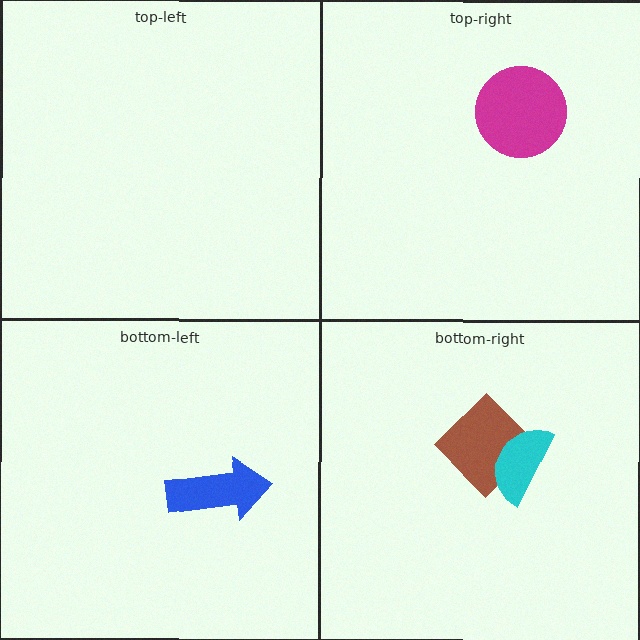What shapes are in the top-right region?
The magenta circle.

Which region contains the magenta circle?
The top-right region.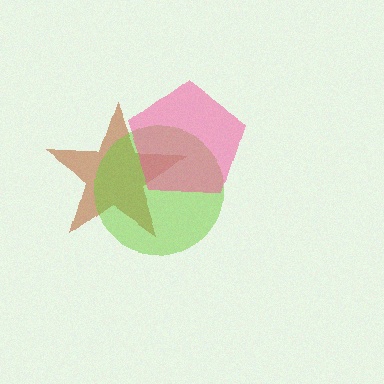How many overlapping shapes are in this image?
There are 3 overlapping shapes in the image.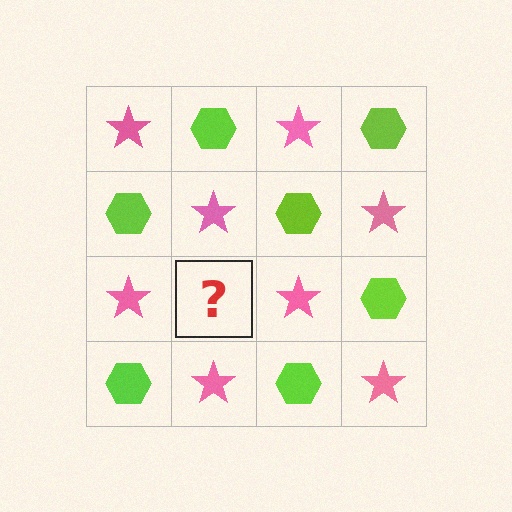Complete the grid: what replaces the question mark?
The question mark should be replaced with a lime hexagon.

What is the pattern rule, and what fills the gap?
The rule is that it alternates pink star and lime hexagon in a checkerboard pattern. The gap should be filled with a lime hexagon.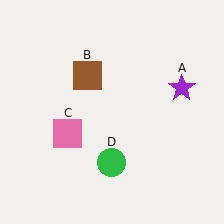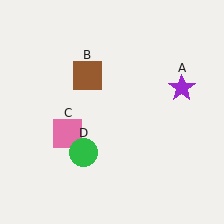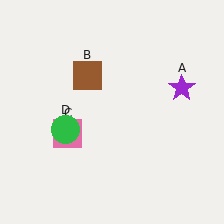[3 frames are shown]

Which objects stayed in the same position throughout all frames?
Purple star (object A) and brown square (object B) and pink square (object C) remained stationary.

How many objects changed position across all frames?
1 object changed position: green circle (object D).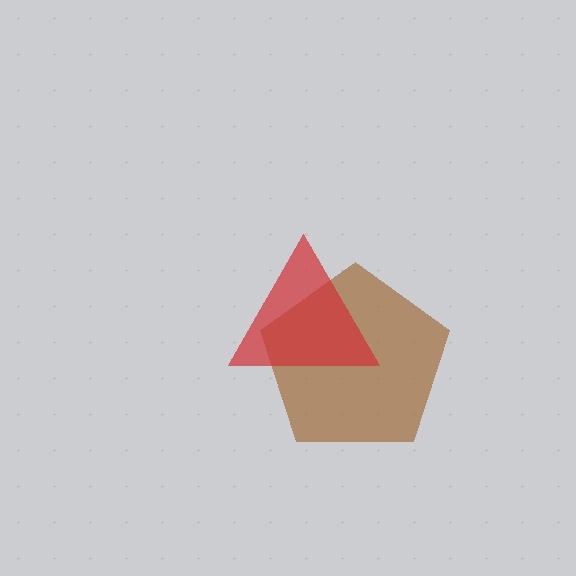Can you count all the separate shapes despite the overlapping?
Yes, there are 2 separate shapes.